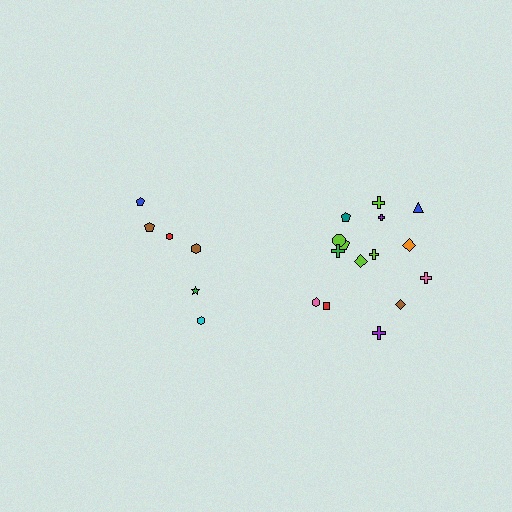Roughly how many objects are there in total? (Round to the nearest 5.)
Roughly 20 objects in total.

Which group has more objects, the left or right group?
The right group.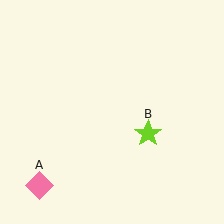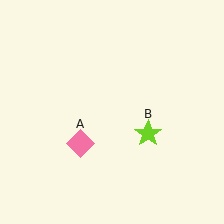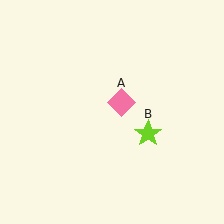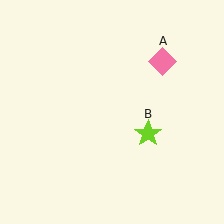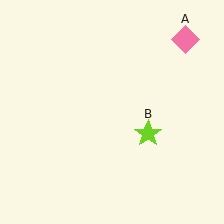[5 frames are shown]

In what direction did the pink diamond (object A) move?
The pink diamond (object A) moved up and to the right.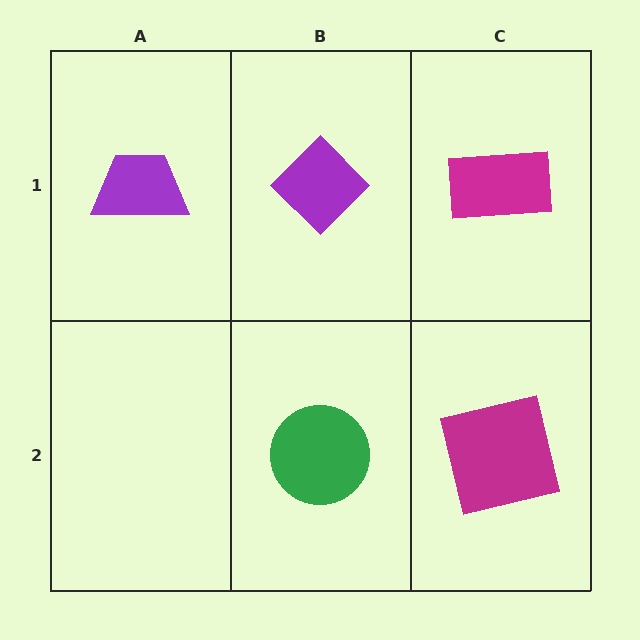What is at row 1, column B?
A purple diamond.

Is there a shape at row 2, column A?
No, that cell is empty.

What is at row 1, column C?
A magenta rectangle.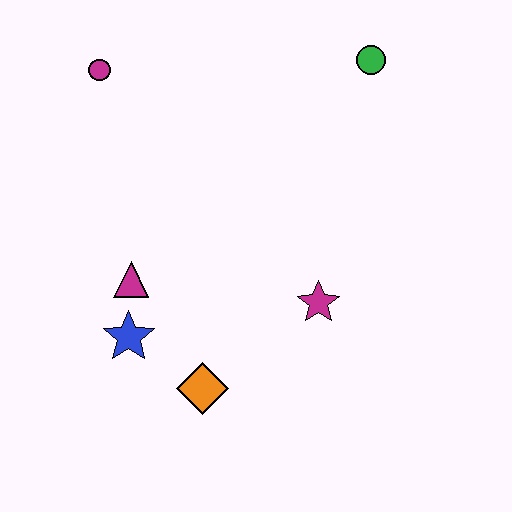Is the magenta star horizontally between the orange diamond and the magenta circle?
No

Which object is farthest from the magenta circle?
The orange diamond is farthest from the magenta circle.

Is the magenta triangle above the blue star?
Yes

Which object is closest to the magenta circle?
The magenta triangle is closest to the magenta circle.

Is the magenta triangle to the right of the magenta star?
No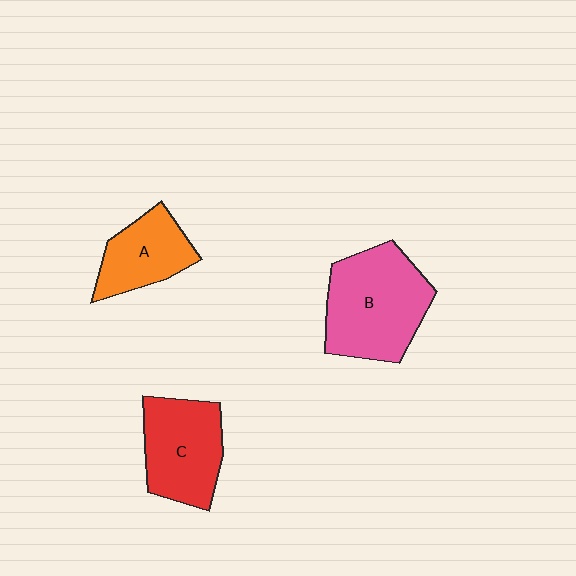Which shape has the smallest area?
Shape A (orange).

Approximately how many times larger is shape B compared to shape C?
Approximately 1.3 times.